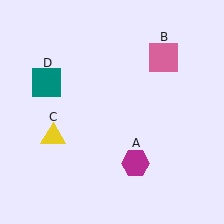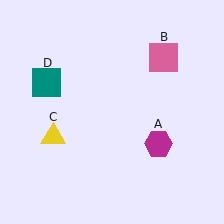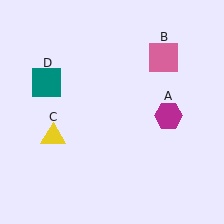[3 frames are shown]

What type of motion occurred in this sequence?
The magenta hexagon (object A) rotated counterclockwise around the center of the scene.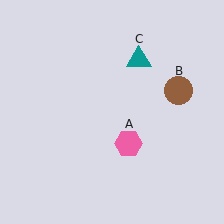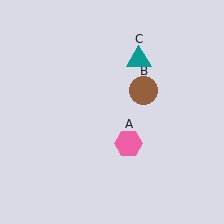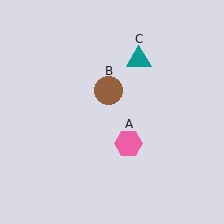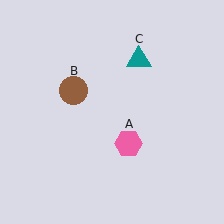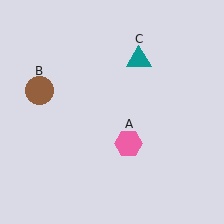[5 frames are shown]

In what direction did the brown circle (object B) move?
The brown circle (object B) moved left.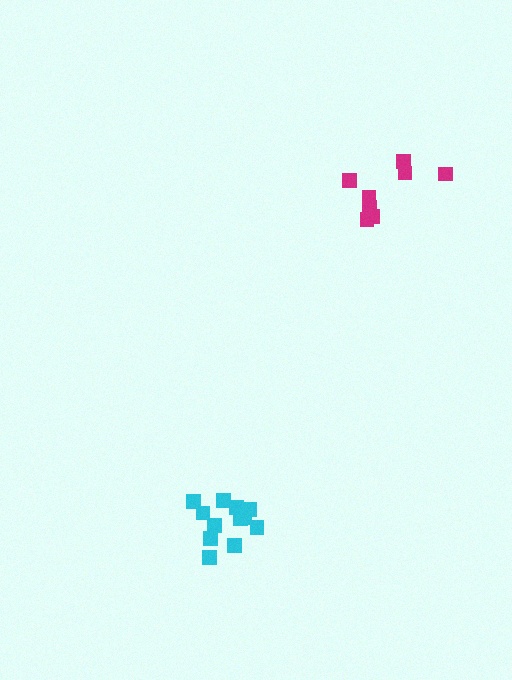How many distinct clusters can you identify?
There are 2 distinct clusters.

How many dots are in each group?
Group 1: 8 dots, Group 2: 12 dots (20 total).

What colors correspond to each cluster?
The clusters are colored: magenta, cyan.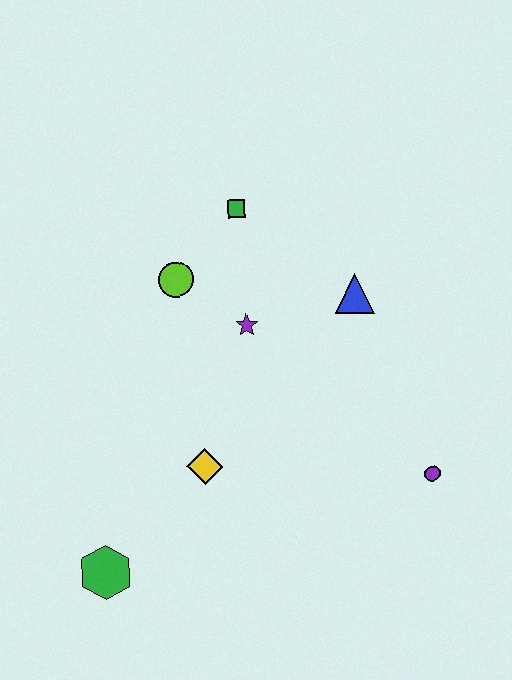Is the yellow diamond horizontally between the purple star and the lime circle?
Yes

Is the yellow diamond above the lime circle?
No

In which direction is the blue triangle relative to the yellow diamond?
The blue triangle is above the yellow diamond.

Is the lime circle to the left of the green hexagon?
No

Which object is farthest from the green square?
The green hexagon is farthest from the green square.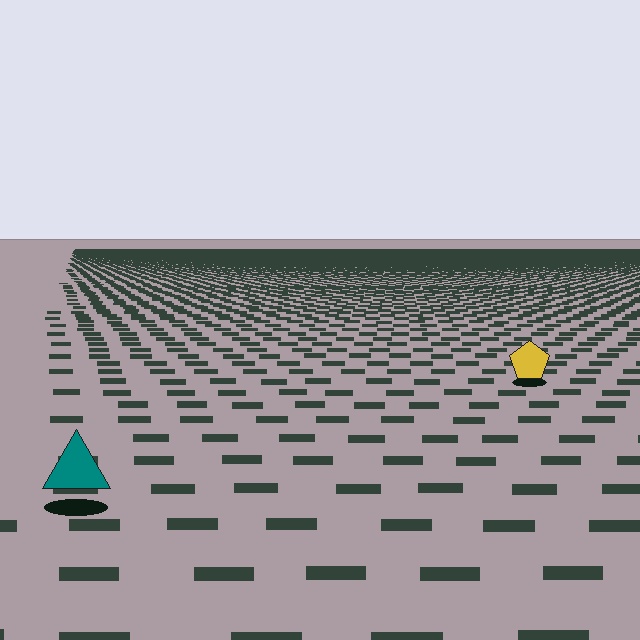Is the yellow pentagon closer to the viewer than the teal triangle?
No. The teal triangle is closer — you can tell from the texture gradient: the ground texture is coarser near it.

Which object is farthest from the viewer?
The yellow pentagon is farthest from the viewer. It appears smaller and the ground texture around it is denser.